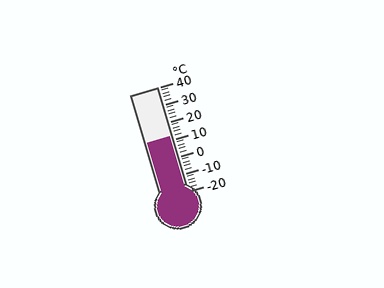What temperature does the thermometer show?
The thermometer shows approximately 12°C.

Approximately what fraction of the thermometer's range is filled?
The thermometer is filled to approximately 55% of its range.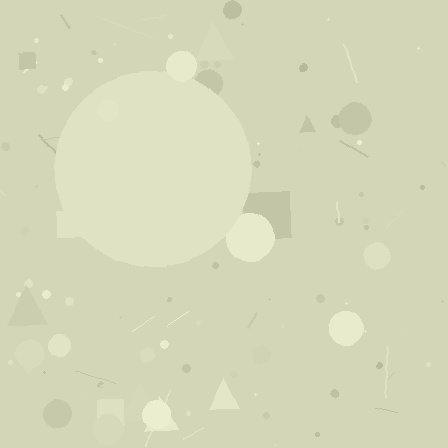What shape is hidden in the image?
A circle is hidden in the image.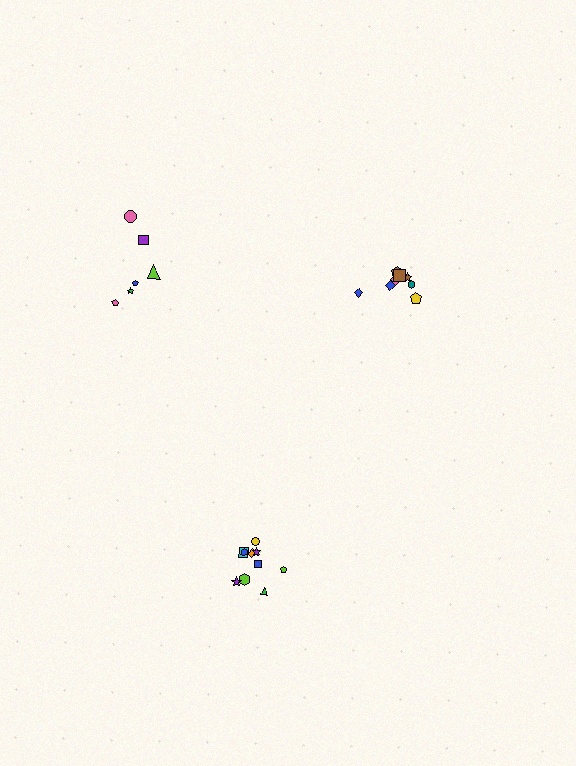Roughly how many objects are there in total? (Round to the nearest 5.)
Roughly 25 objects in total.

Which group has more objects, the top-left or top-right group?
The top-right group.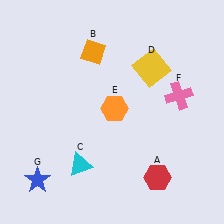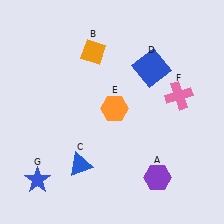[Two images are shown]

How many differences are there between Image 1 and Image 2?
There are 3 differences between the two images.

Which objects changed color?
A changed from red to purple. C changed from cyan to blue. D changed from yellow to blue.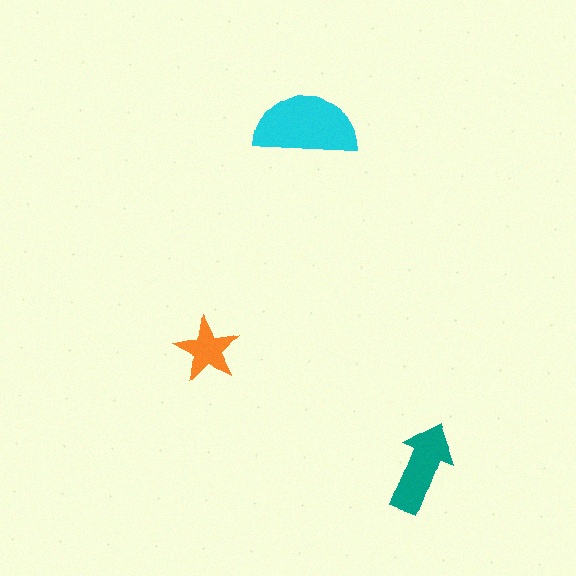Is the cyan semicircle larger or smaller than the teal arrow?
Larger.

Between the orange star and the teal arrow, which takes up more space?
The teal arrow.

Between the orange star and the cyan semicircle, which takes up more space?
The cyan semicircle.